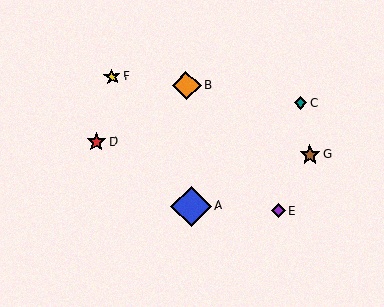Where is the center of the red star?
The center of the red star is at (96, 142).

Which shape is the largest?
The blue diamond (labeled A) is the largest.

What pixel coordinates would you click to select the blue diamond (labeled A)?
Click at (191, 206) to select the blue diamond A.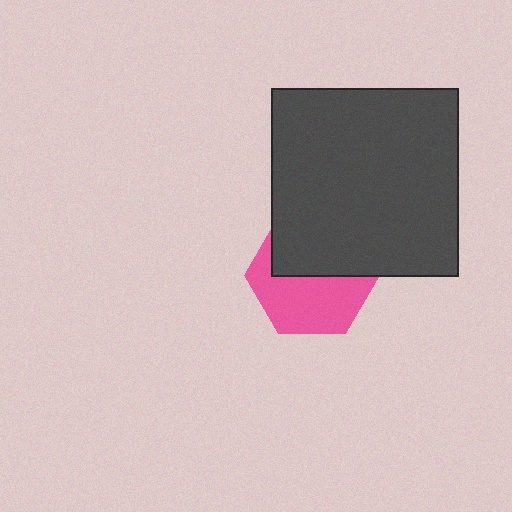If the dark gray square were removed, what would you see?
You would see the complete pink hexagon.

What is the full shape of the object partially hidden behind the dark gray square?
The partially hidden object is a pink hexagon.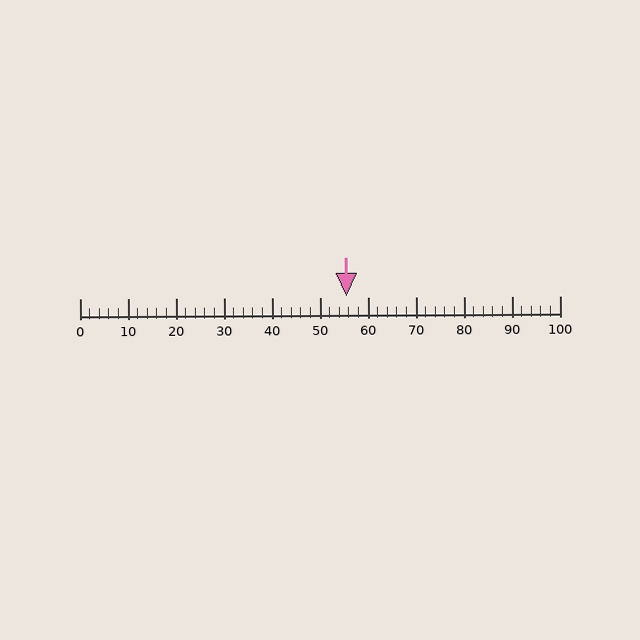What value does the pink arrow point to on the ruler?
The pink arrow points to approximately 56.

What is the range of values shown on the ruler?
The ruler shows values from 0 to 100.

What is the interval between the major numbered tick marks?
The major tick marks are spaced 10 units apart.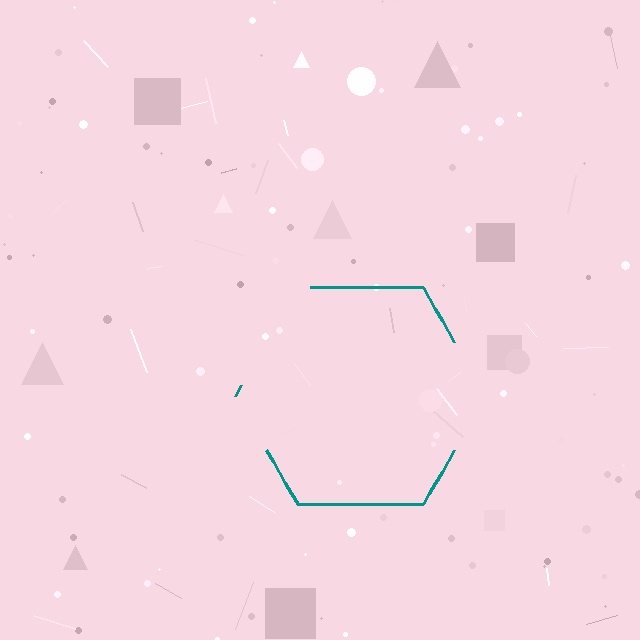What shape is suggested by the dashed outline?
The dashed outline suggests a hexagon.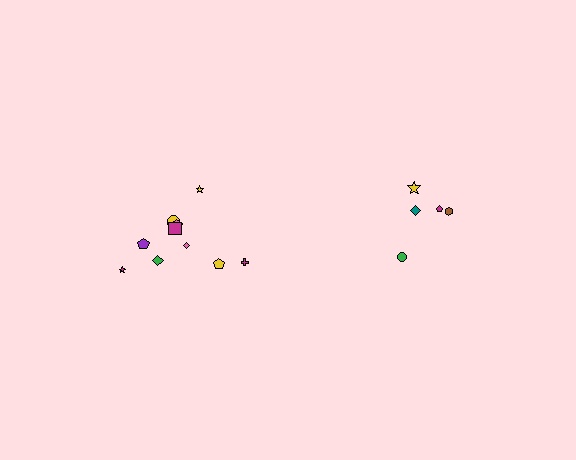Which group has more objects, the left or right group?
The left group.